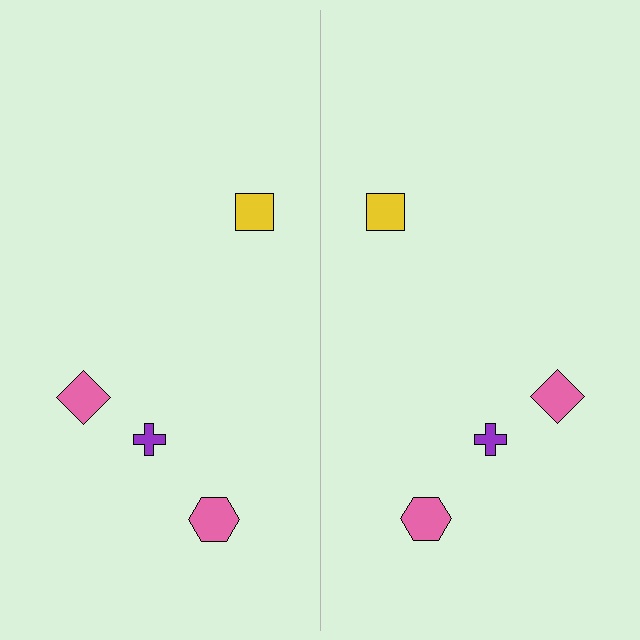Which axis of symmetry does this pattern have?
The pattern has a vertical axis of symmetry running through the center of the image.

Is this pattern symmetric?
Yes, this pattern has bilateral (reflection) symmetry.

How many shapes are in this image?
There are 8 shapes in this image.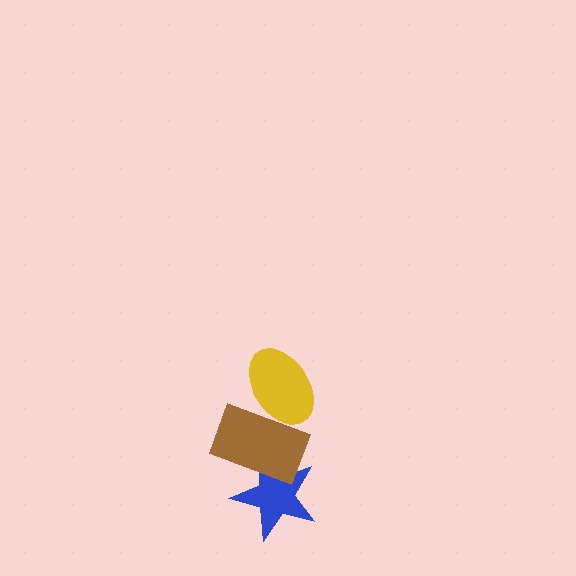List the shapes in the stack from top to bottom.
From top to bottom: the yellow ellipse, the brown rectangle, the blue star.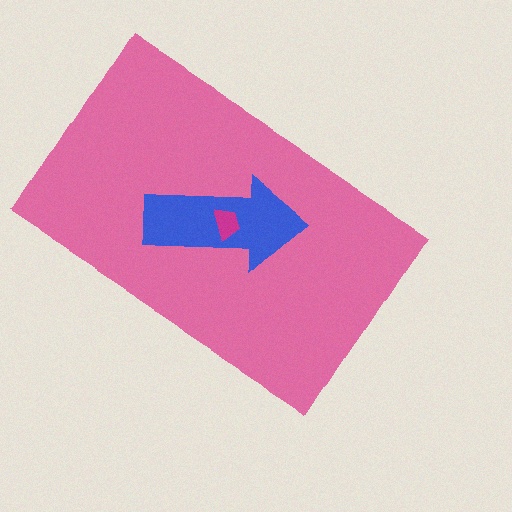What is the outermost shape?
The pink rectangle.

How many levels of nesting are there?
3.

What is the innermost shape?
The magenta trapezoid.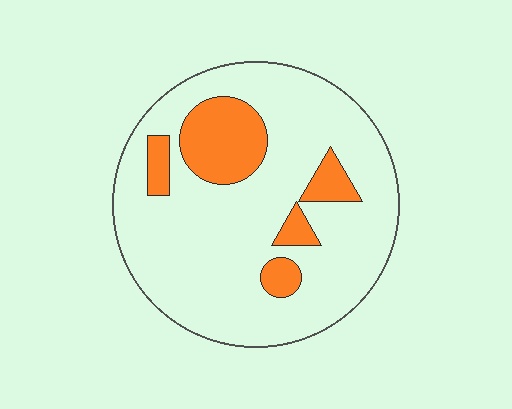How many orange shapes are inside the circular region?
5.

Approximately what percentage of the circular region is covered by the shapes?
Approximately 20%.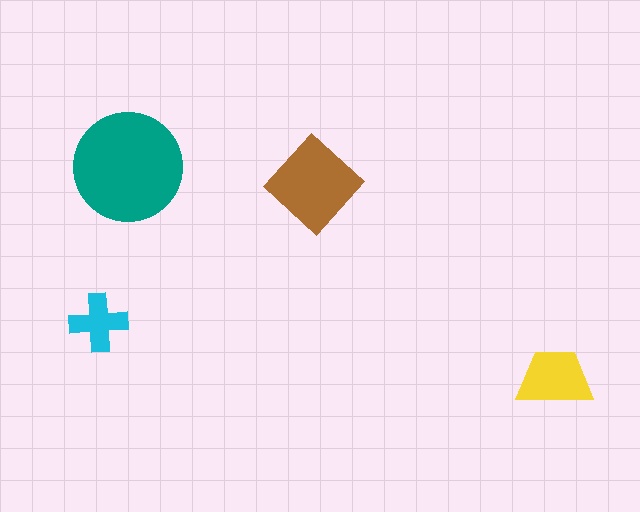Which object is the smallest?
The cyan cross.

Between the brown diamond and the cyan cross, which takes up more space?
The brown diamond.